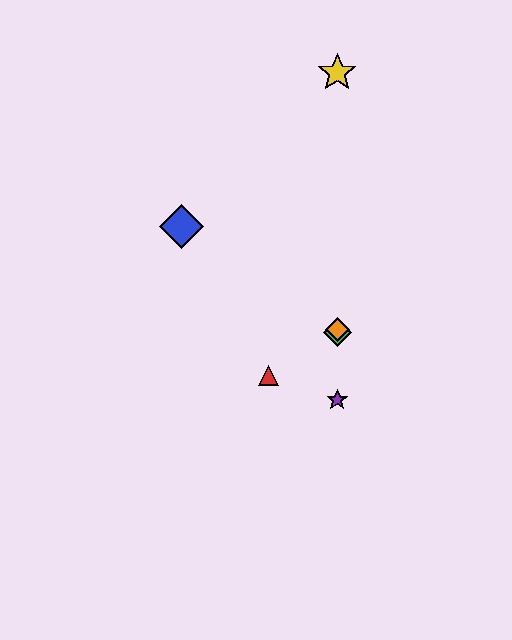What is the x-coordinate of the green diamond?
The green diamond is at x≈337.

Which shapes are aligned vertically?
The green diamond, the yellow star, the purple star, the orange diamond are aligned vertically.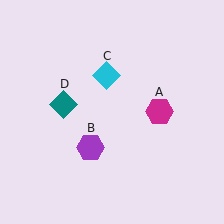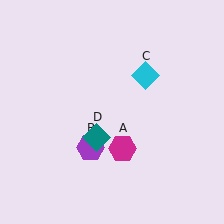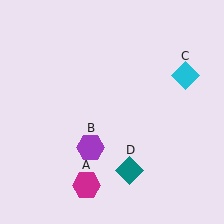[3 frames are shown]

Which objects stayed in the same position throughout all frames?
Purple hexagon (object B) remained stationary.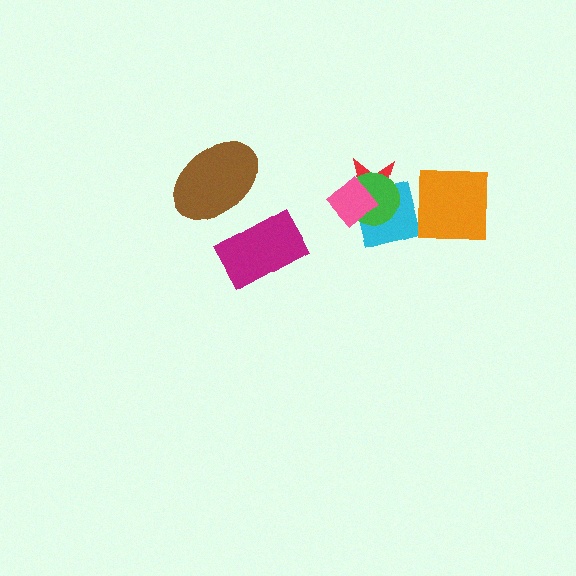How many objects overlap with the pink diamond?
3 objects overlap with the pink diamond.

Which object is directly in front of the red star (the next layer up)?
The cyan square is directly in front of the red star.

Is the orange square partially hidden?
No, no other shape covers it.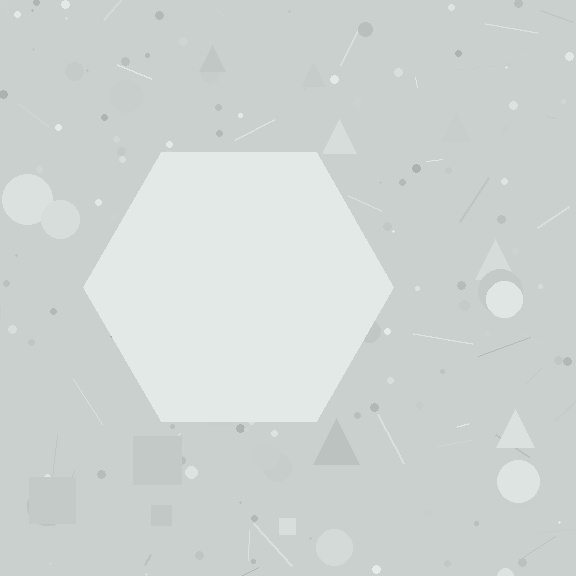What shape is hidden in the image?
A hexagon is hidden in the image.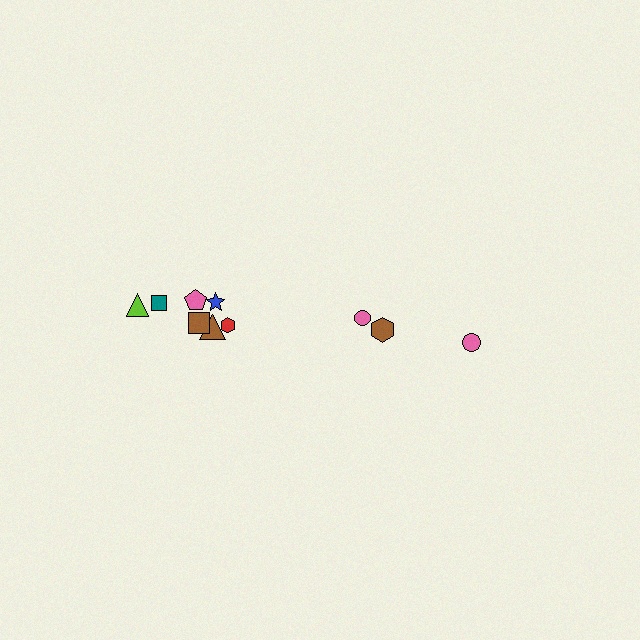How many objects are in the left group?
There are 7 objects.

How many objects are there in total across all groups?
There are 10 objects.